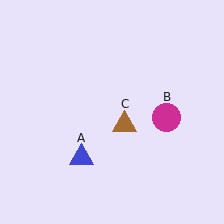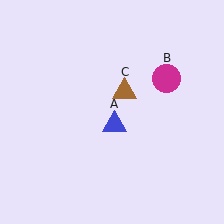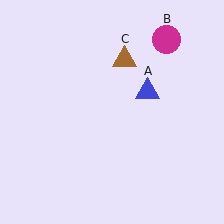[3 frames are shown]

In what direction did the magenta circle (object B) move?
The magenta circle (object B) moved up.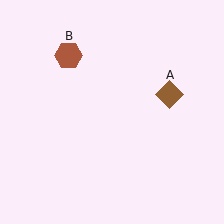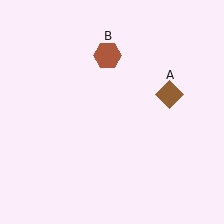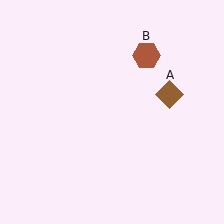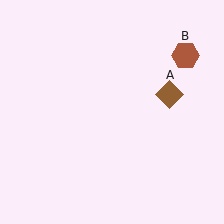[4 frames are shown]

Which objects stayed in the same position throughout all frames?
Brown diamond (object A) remained stationary.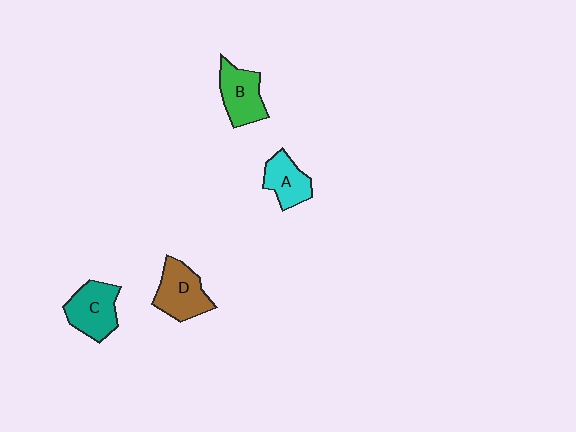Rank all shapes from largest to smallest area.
From largest to smallest: D (brown), C (teal), B (green), A (cyan).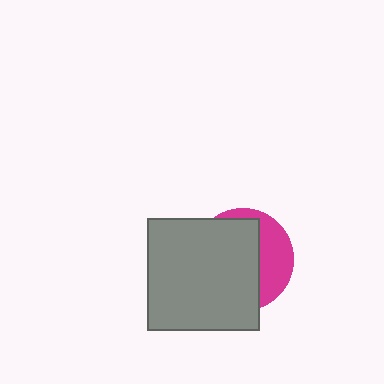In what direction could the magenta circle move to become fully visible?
The magenta circle could move right. That would shift it out from behind the gray square entirely.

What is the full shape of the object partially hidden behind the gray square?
The partially hidden object is a magenta circle.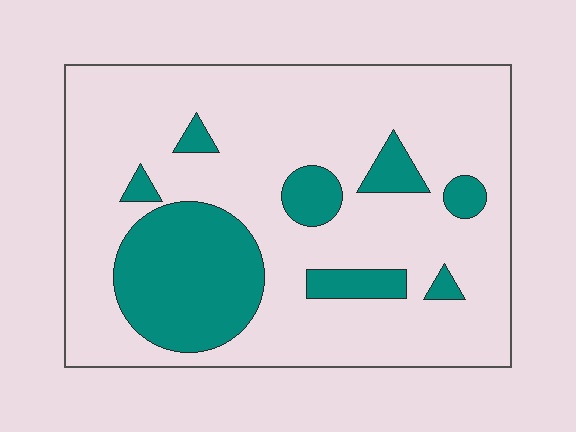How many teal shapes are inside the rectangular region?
8.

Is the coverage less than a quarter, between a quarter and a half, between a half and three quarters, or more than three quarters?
Less than a quarter.